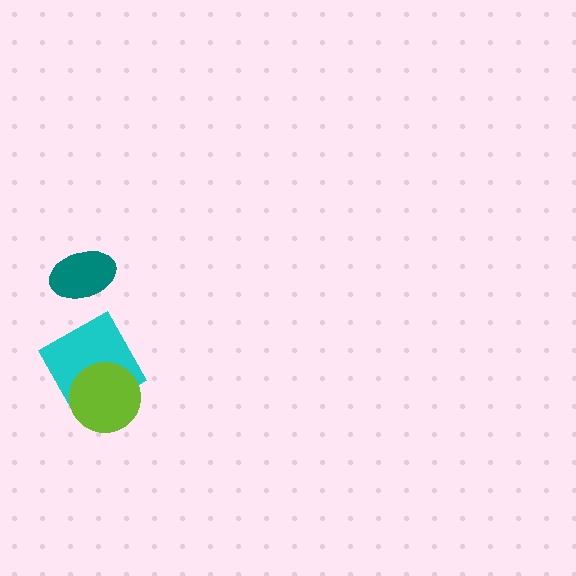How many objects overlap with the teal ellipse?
0 objects overlap with the teal ellipse.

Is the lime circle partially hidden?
No, no other shape covers it.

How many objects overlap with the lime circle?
1 object overlaps with the lime circle.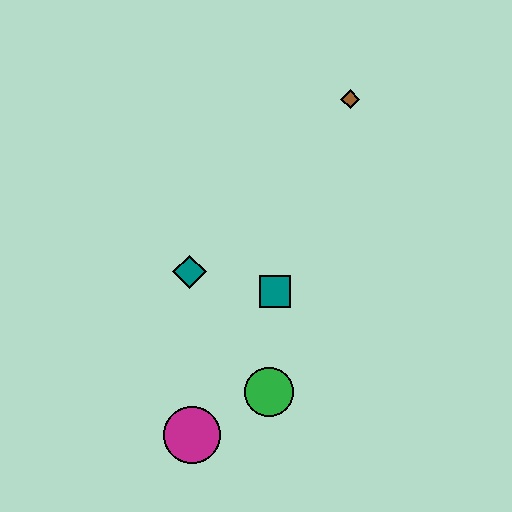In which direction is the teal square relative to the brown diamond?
The teal square is below the brown diamond.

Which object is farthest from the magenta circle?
The brown diamond is farthest from the magenta circle.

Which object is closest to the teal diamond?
The teal square is closest to the teal diamond.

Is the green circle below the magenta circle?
No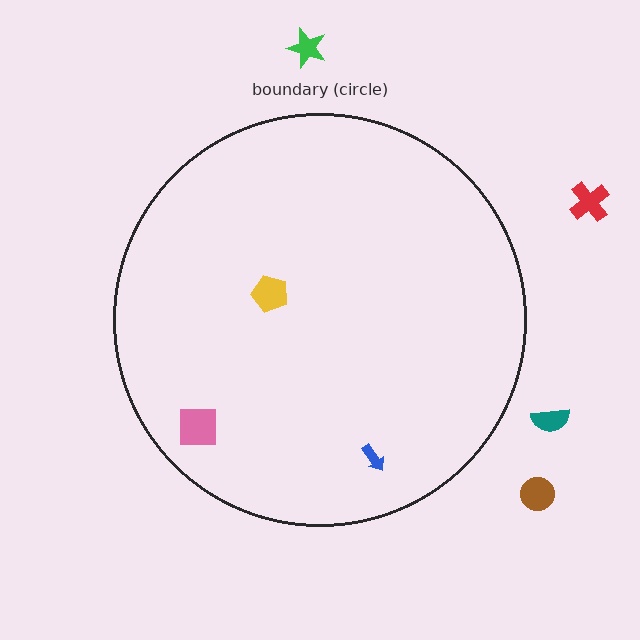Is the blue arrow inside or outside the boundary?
Inside.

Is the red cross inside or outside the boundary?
Outside.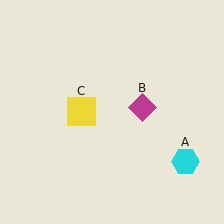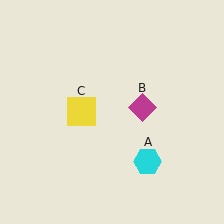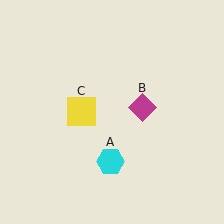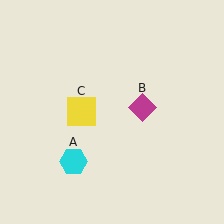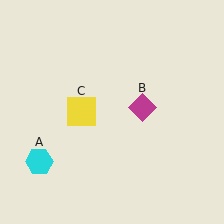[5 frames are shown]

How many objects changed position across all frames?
1 object changed position: cyan hexagon (object A).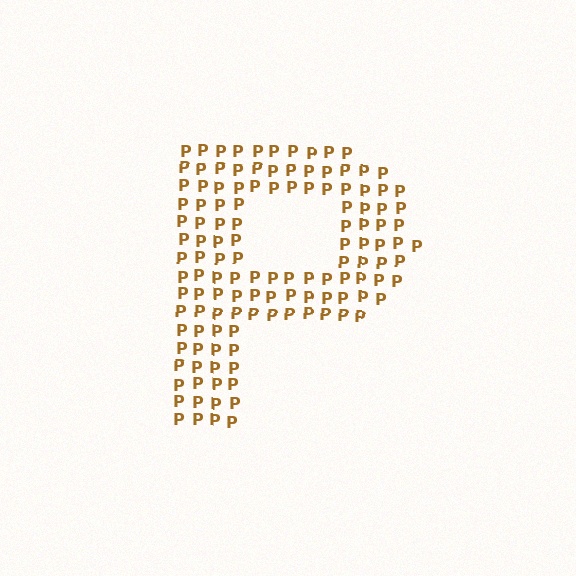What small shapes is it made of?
It is made of small letter P's.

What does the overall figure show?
The overall figure shows the letter P.